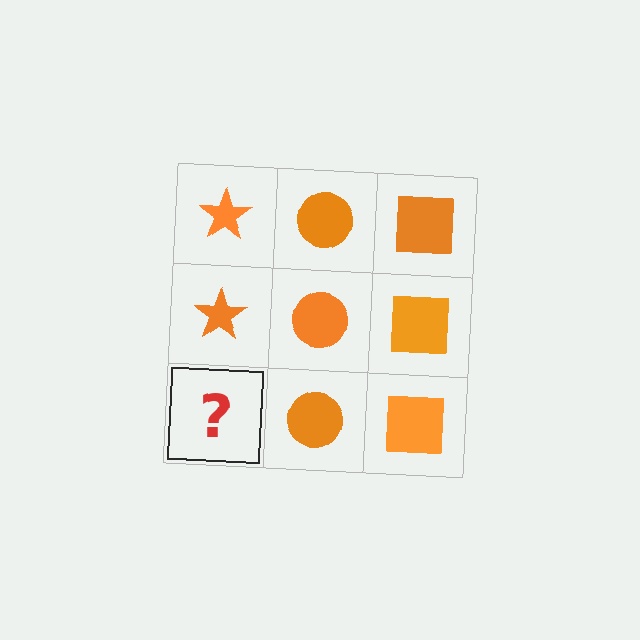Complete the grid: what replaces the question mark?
The question mark should be replaced with an orange star.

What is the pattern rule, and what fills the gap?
The rule is that each column has a consistent shape. The gap should be filled with an orange star.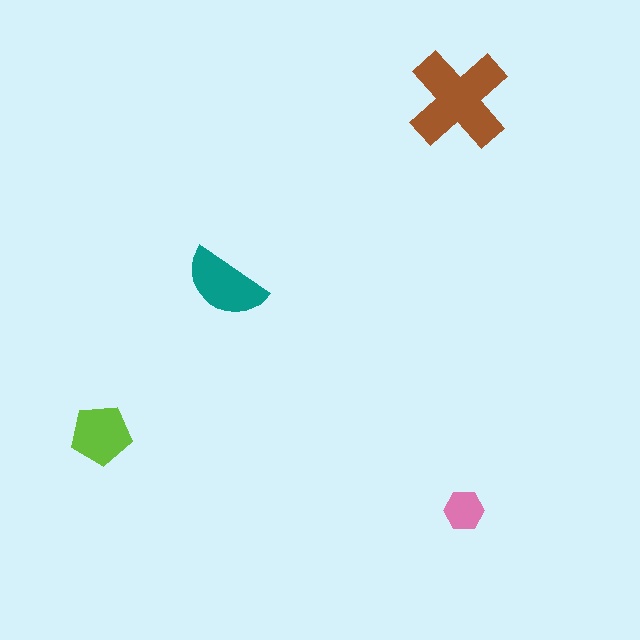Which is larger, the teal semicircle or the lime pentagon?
The teal semicircle.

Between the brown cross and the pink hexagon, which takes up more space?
The brown cross.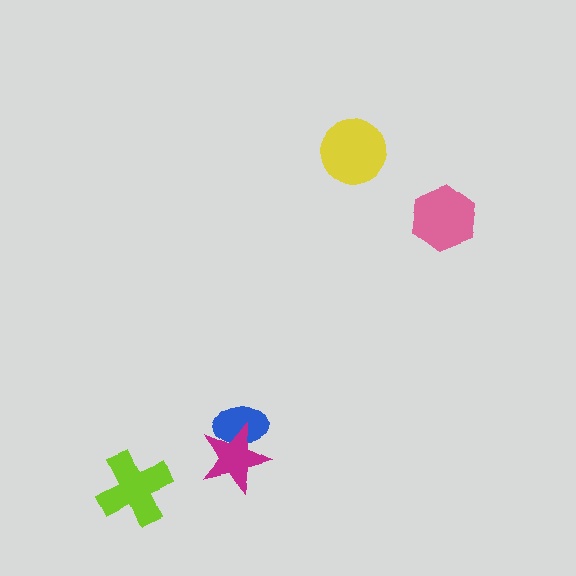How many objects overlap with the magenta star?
1 object overlaps with the magenta star.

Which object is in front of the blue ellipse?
The magenta star is in front of the blue ellipse.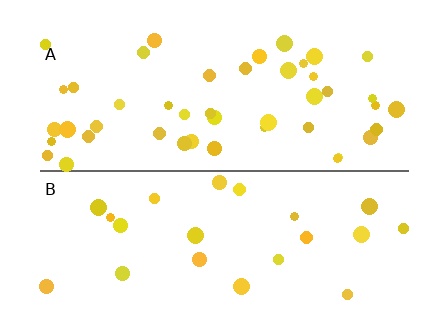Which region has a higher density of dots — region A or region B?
A (the top).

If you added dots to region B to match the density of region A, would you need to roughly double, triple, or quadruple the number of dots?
Approximately double.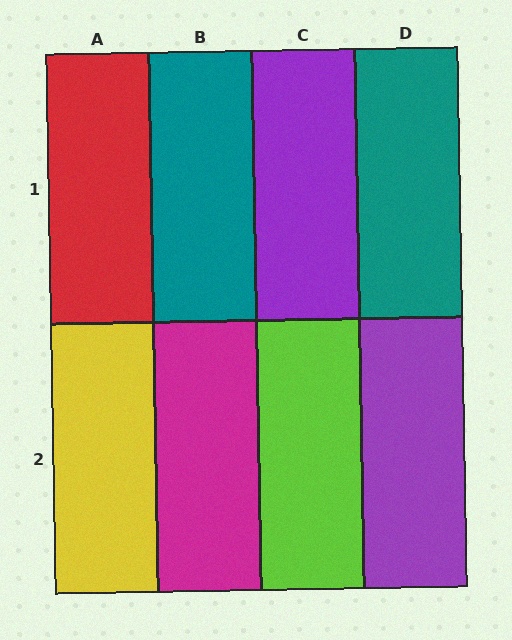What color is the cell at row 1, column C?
Purple.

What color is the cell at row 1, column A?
Red.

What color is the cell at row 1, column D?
Teal.